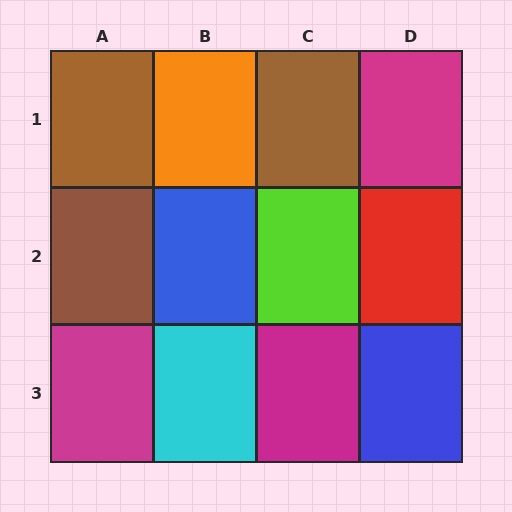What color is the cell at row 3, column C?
Magenta.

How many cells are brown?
3 cells are brown.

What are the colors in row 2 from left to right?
Brown, blue, lime, red.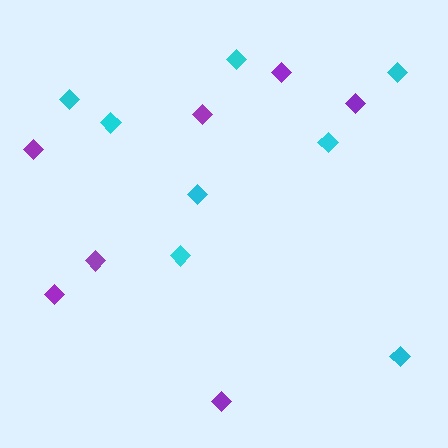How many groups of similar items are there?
There are 2 groups: one group of cyan diamonds (8) and one group of purple diamonds (7).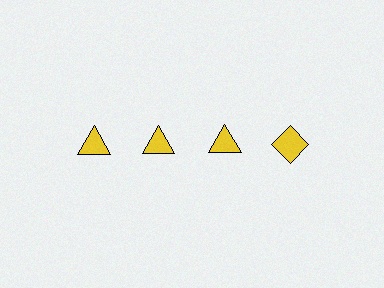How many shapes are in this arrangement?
There are 4 shapes arranged in a grid pattern.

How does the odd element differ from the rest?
It has a different shape: diamond instead of triangle.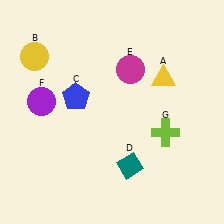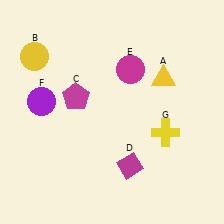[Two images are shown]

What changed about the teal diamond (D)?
In Image 1, D is teal. In Image 2, it changed to magenta.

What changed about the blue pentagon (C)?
In Image 1, C is blue. In Image 2, it changed to magenta.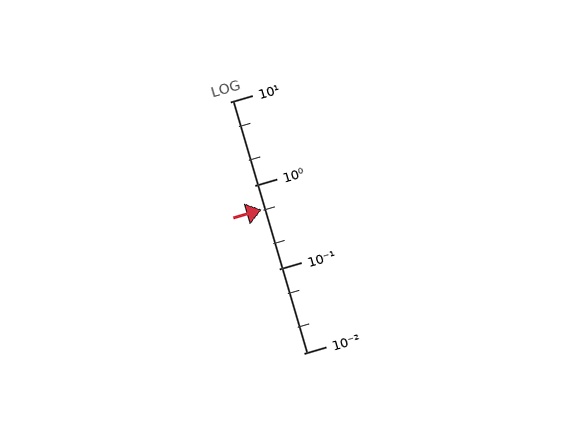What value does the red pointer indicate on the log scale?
The pointer indicates approximately 0.51.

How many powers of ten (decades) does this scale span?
The scale spans 3 decades, from 0.01 to 10.